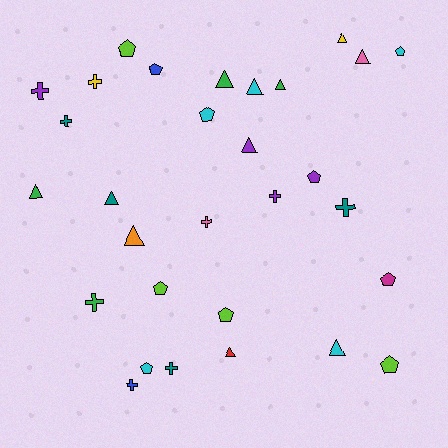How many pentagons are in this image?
There are 10 pentagons.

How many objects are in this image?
There are 30 objects.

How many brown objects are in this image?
There are no brown objects.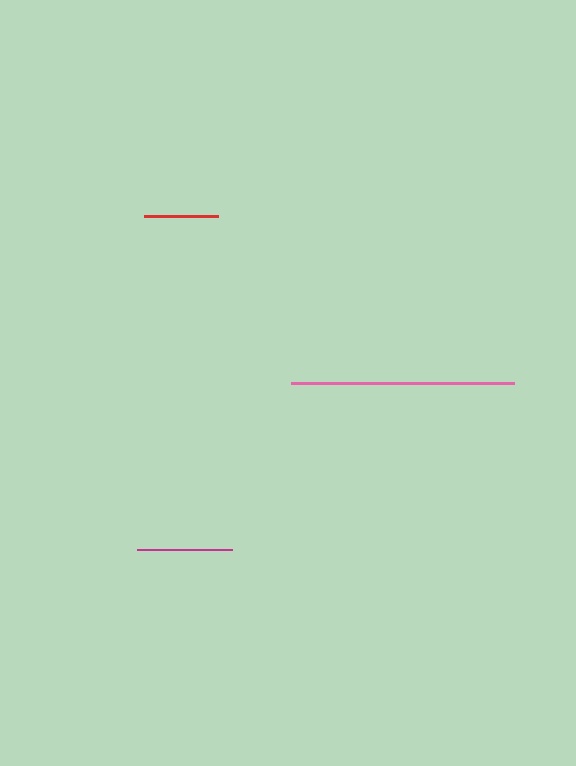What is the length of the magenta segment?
The magenta segment is approximately 95 pixels long.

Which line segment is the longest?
The pink line is the longest at approximately 224 pixels.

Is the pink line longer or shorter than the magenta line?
The pink line is longer than the magenta line.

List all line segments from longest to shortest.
From longest to shortest: pink, magenta, red.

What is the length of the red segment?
The red segment is approximately 73 pixels long.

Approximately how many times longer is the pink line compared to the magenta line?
The pink line is approximately 2.4 times the length of the magenta line.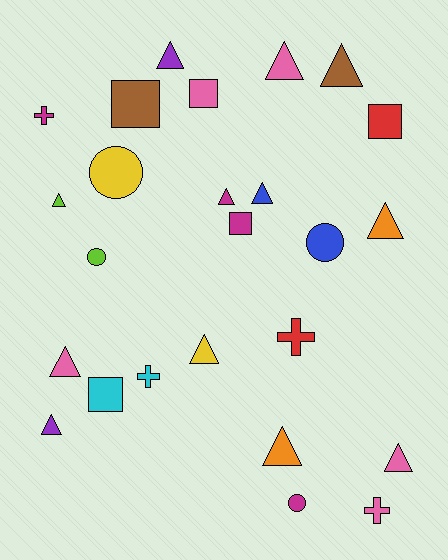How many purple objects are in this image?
There are 2 purple objects.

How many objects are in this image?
There are 25 objects.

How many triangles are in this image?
There are 12 triangles.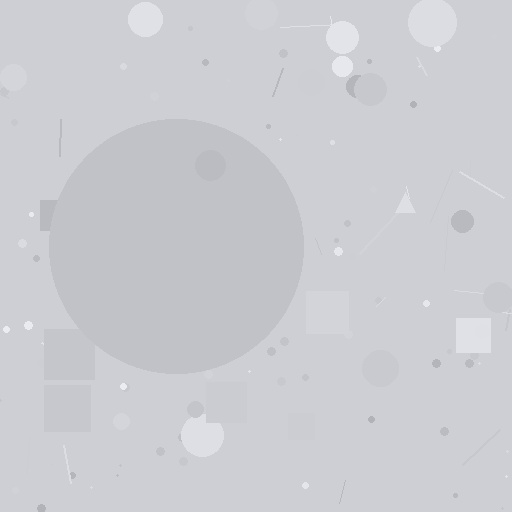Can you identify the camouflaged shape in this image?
The camouflaged shape is a circle.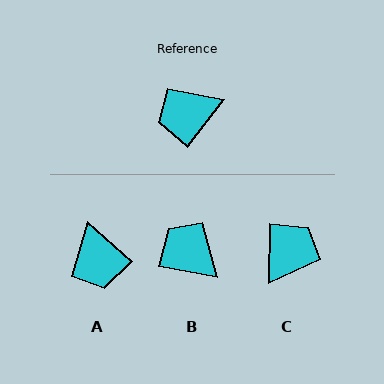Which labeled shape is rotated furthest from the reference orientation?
C, about 145 degrees away.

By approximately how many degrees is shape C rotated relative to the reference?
Approximately 145 degrees clockwise.